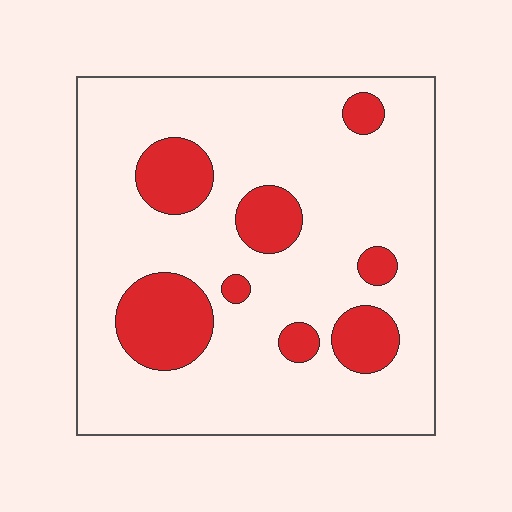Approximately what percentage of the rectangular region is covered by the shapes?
Approximately 20%.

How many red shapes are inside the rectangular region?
8.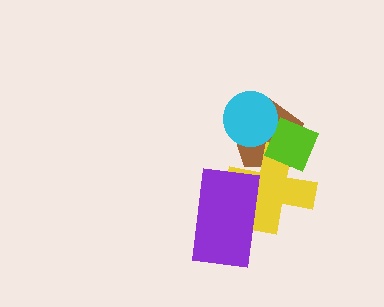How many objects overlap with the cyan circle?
2 objects overlap with the cyan circle.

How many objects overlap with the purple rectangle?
1 object overlaps with the purple rectangle.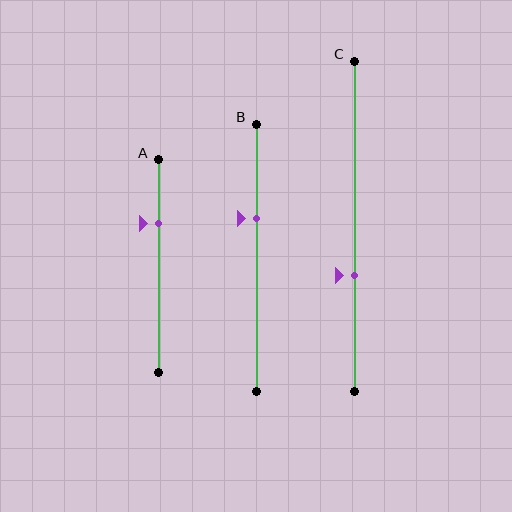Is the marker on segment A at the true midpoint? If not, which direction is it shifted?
No, the marker on segment A is shifted upward by about 20% of the segment length.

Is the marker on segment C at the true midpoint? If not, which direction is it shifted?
No, the marker on segment C is shifted downward by about 15% of the segment length.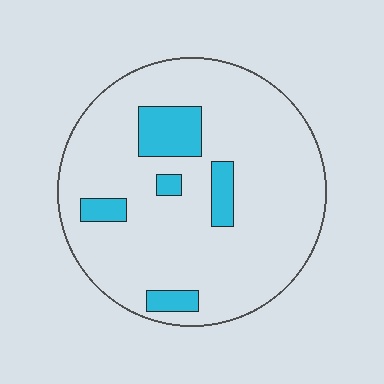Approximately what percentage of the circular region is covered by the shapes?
Approximately 15%.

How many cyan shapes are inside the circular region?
5.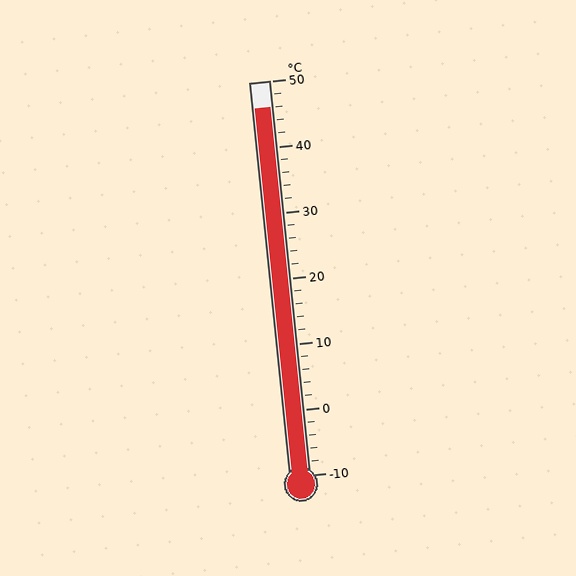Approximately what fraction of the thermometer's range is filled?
The thermometer is filled to approximately 95% of its range.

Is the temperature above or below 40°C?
The temperature is above 40°C.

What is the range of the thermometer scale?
The thermometer scale ranges from -10°C to 50°C.